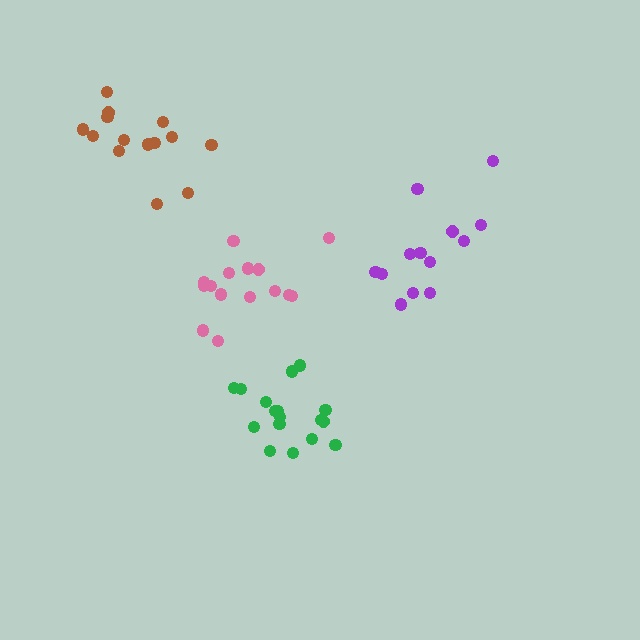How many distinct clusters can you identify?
There are 4 distinct clusters.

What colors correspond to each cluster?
The clusters are colored: brown, green, purple, pink.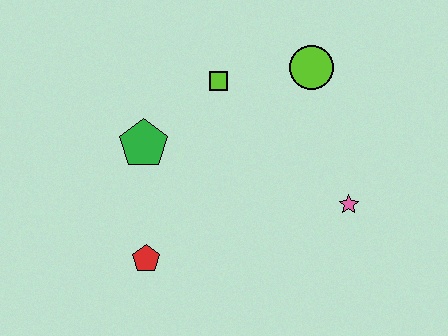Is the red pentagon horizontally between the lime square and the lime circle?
No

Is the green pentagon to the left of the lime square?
Yes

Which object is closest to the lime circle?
The lime square is closest to the lime circle.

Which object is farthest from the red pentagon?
The lime circle is farthest from the red pentagon.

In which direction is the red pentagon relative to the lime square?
The red pentagon is below the lime square.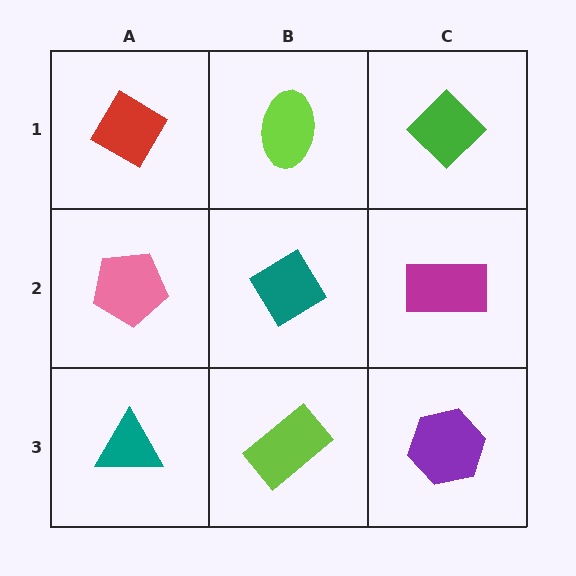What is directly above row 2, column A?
A red diamond.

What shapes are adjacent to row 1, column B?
A teal diamond (row 2, column B), a red diamond (row 1, column A), a green diamond (row 1, column C).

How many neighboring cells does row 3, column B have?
3.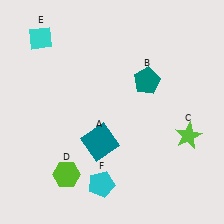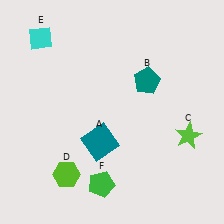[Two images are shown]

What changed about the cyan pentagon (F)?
In Image 1, F is cyan. In Image 2, it changed to green.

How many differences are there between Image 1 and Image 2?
There is 1 difference between the two images.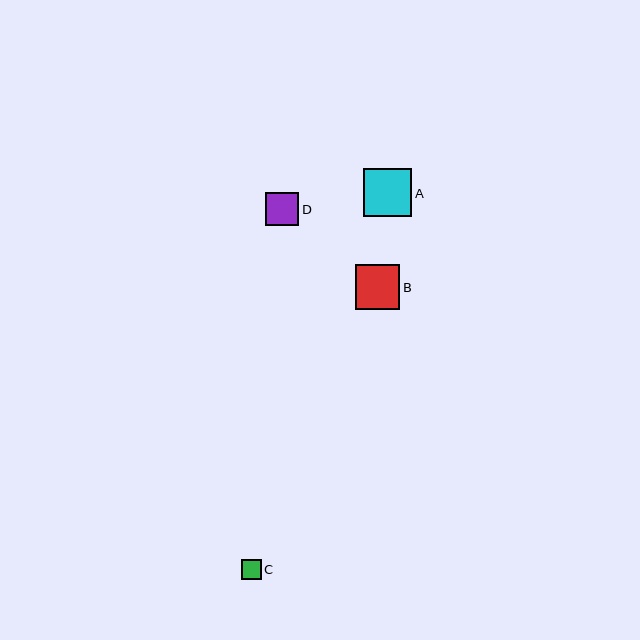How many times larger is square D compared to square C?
Square D is approximately 1.7 times the size of square C.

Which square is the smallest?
Square C is the smallest with a size of approximately 20 pixels.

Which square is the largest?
Square A is the largest with a size of approximately 48 pixels.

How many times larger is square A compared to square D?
Square A is approximately 1.4 times the size of square D.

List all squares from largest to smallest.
From largest to smallest: A, B, D, C.